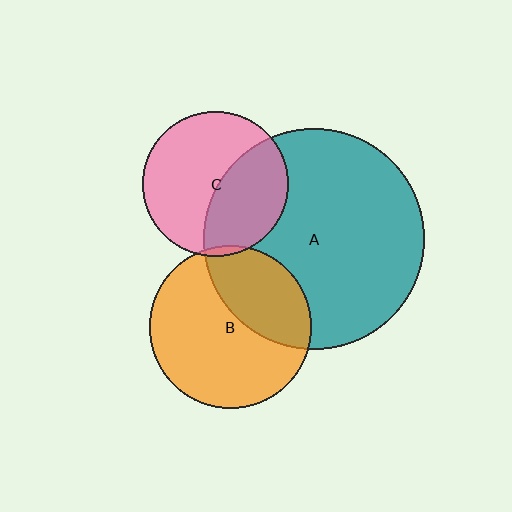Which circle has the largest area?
Circle A (teal).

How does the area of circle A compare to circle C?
Approximately 2.3 times.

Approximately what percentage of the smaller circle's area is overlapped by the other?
Approximately 5%.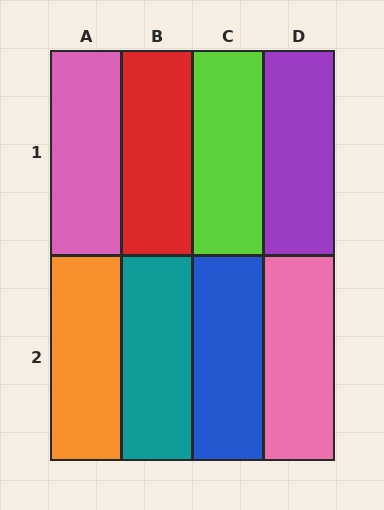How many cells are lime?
1 cell is lime.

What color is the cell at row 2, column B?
Teal.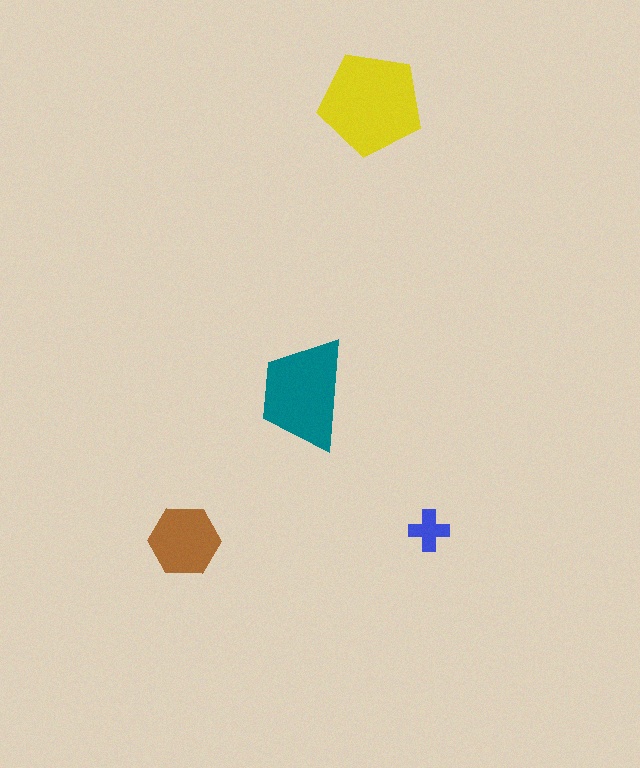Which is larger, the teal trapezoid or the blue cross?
The teal trapezoid.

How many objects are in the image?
There are 4 objects in the image.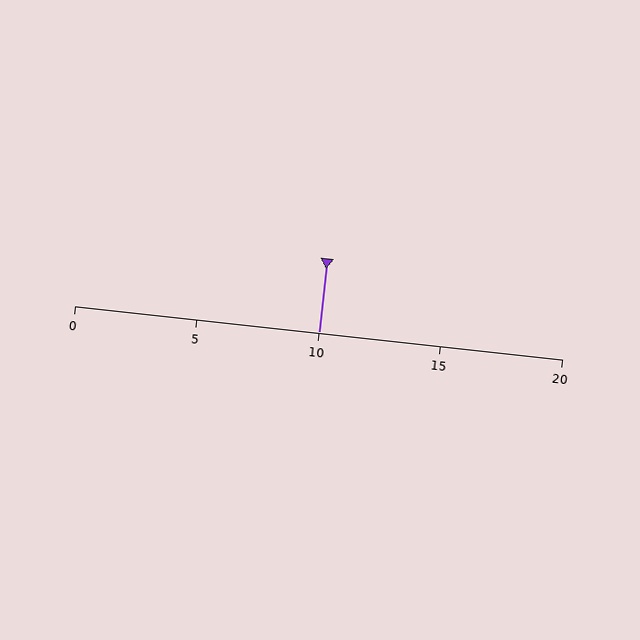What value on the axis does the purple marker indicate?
The marker indicates approximately 10.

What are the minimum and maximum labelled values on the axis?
The axis runs from 0 to 20.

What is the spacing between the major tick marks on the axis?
The major ticks are spaced 5 apart.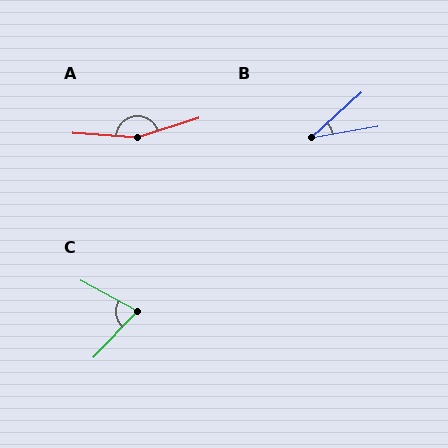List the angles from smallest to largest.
B (32°), C (75°), A (158°).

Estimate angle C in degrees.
Approximately 75 degrees.